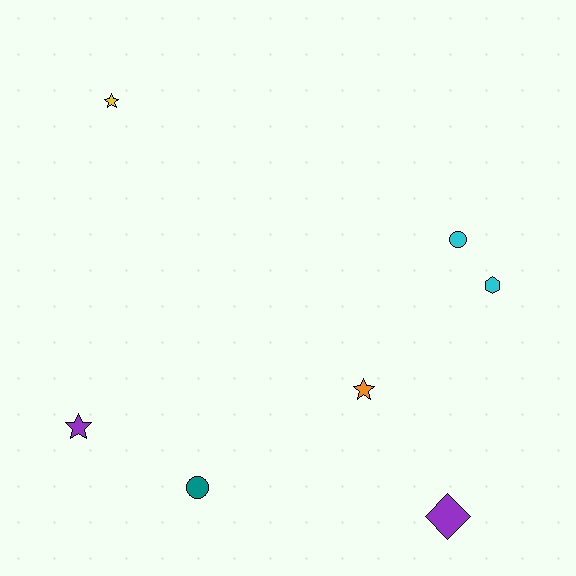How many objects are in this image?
There are 7 objects.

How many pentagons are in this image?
There are no pentagons.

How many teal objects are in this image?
There is 1 teal object.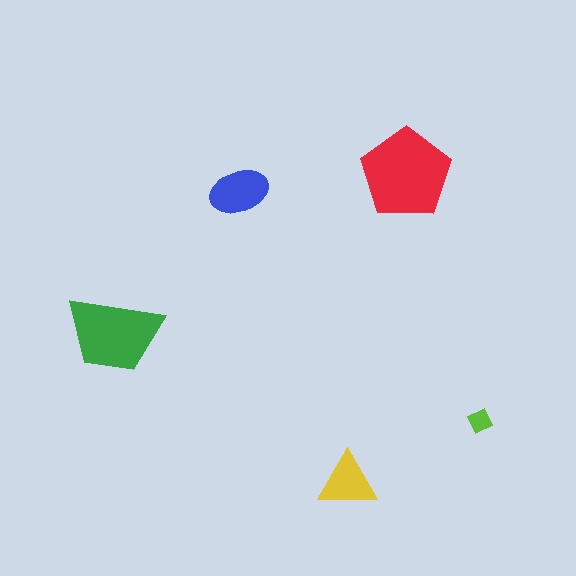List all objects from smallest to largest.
The lime diamond, the yellow triangle, the blue ellipse, the green trapezoid, the red pentagon.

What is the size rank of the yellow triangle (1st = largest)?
4th.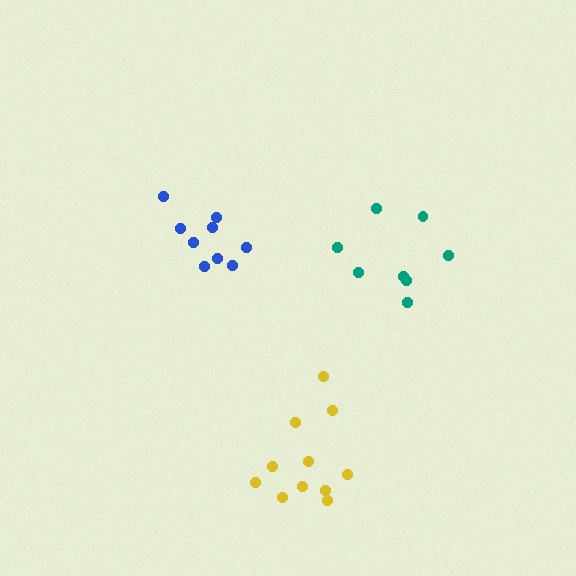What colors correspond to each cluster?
The clusters are colored: teal, yellow, blue.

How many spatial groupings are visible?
There are 3 spatial groupings.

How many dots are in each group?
Group 1: 8 dots, Group 2: 11 dots, Group 3: 9 dots (28 total).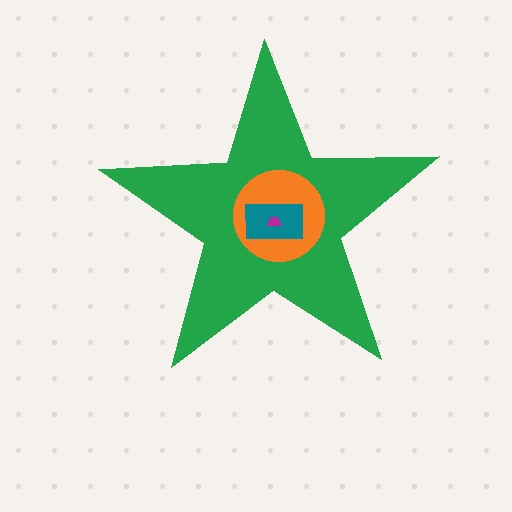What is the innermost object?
The magenta trapezoid.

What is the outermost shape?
The green star.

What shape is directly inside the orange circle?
The teal rectangle.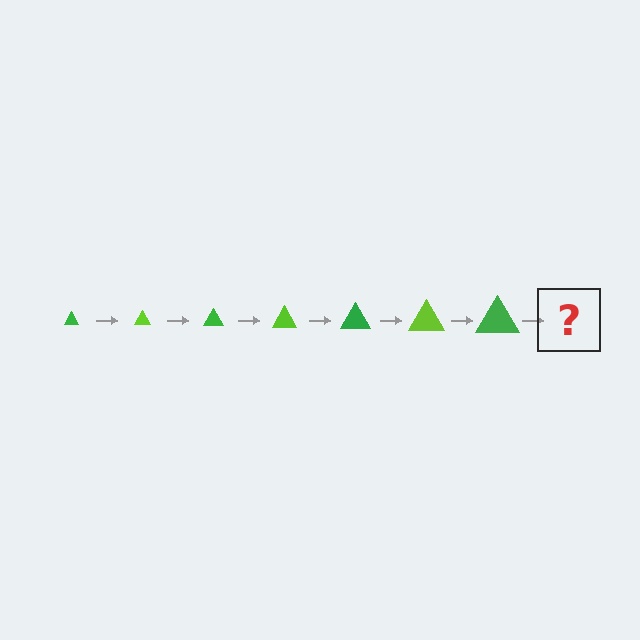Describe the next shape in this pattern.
It should be a lime triangle, larger than the previous one.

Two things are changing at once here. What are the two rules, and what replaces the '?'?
The two rules are that the triangle grows larger each step and the color cycles through green and lime. The '?' should be a lime triangle, larger than the previous one.